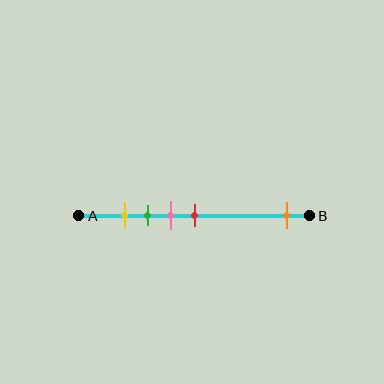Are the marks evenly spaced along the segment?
No, the marks are not evenly spaced.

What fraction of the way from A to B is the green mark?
The green mark is approximately 30% (0.3) of the way from A to B.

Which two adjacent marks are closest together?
The yellow and green marks are the closest adjacent pair.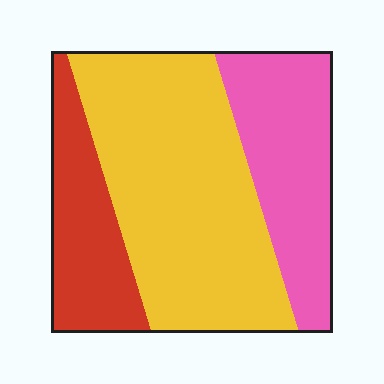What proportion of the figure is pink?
Pink covers roughly 25% of the figure.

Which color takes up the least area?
Red, at roughly 20%.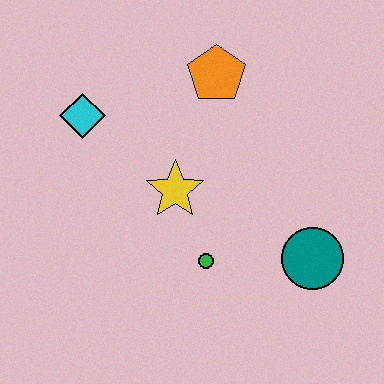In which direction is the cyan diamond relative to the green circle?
The cyan diamond is above the green circle.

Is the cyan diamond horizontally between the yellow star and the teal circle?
No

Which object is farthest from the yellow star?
The teal circle is farthest from the yellow star.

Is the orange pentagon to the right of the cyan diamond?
Yes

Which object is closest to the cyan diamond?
The yellow star is closest to the cyan diamond.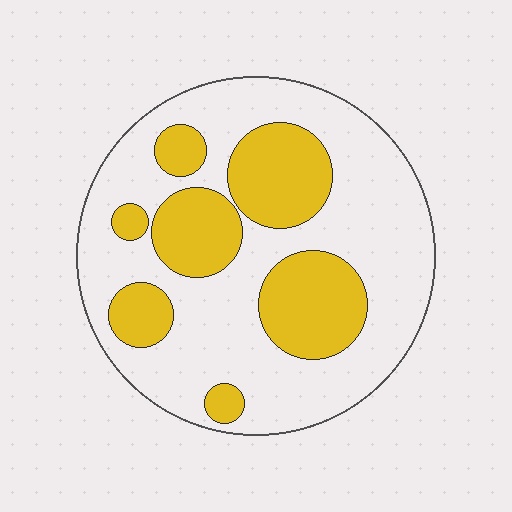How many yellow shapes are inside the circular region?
7.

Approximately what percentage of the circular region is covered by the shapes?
Approximately 30%.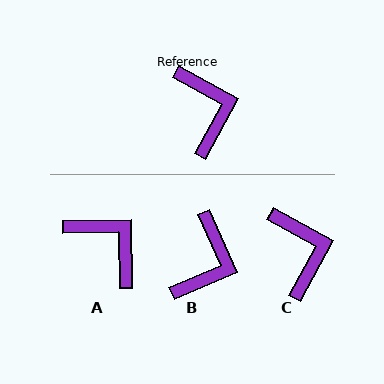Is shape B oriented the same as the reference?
No, it is off by about 38 degrees.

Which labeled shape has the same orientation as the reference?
C.